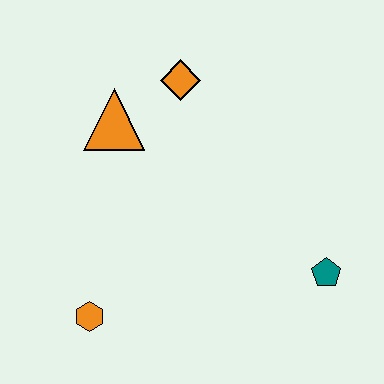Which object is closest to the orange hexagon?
The orange triangle is closest to the orange hexagon.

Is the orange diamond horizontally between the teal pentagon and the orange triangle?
Yes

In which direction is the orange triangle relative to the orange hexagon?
The orange triangle is above the orange hexagon.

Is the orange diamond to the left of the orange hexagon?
No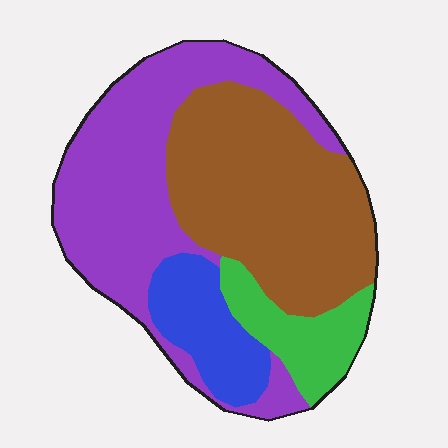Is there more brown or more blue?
Brown.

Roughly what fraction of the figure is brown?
Brown covers roughly 40% of the figure.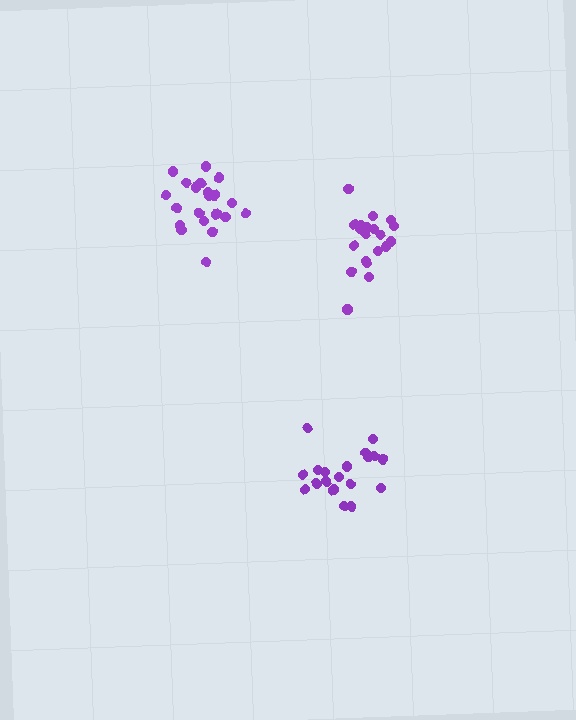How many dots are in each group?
Group 1: 20 dots, Group 2: 19 dots, Group 3: 21 dots (60 total).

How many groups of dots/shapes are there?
There are 3 groups.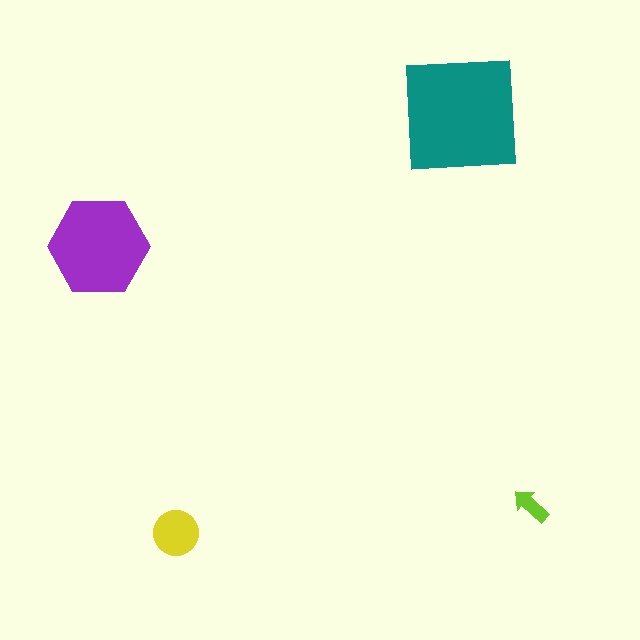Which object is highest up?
The teal square is topmost.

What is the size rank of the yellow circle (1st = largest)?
3rd.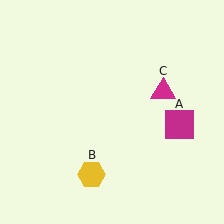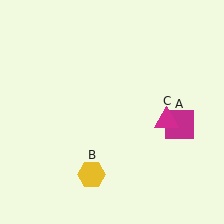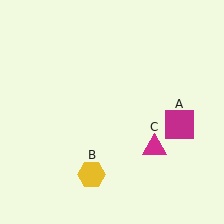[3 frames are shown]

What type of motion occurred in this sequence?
The magenta triangle (object C) rotated clockwise around the center of the scene.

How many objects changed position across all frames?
1 object changed position: magenta triangle (object C).